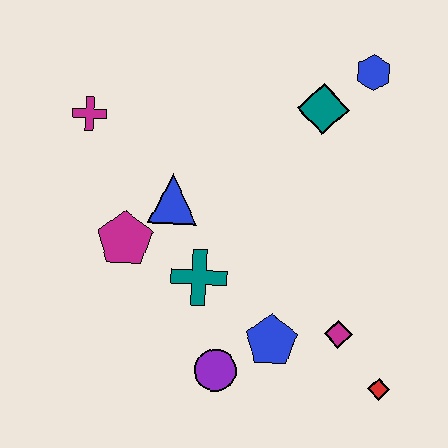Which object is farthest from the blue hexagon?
The purple circle is farthest from the blue hexagon.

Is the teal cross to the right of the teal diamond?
No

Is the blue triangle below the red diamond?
No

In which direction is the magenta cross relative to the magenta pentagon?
The magenta cross is above the magenta pentagon.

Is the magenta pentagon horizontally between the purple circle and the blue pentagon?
No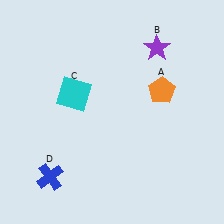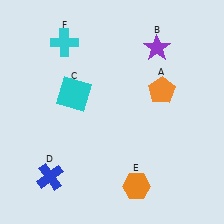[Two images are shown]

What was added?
An orange hexagon (E), a cyan cross (F) were added in Image 2.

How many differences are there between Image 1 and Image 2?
There are 2 differences between the two images.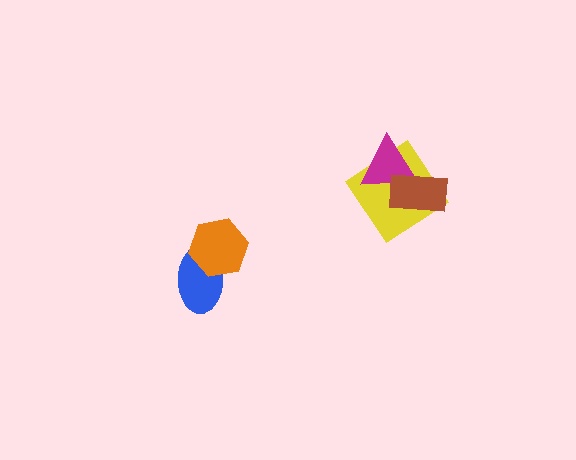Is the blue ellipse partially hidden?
Yes, it is partially covered by another shape.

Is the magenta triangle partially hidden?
Yes, it is partially covered by another shape.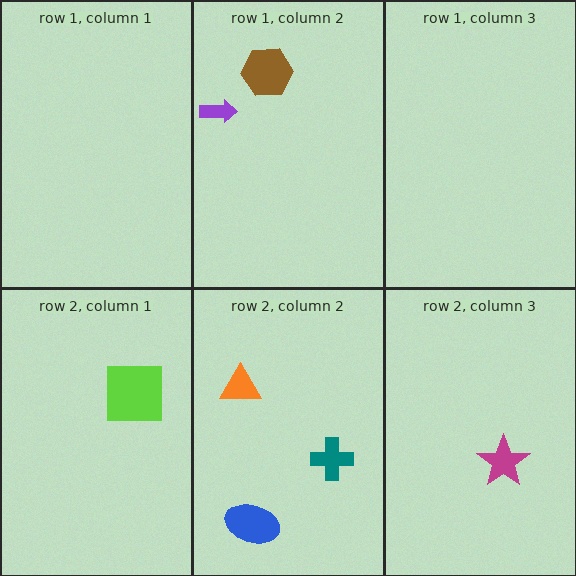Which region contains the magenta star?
The row 2, column 3 region.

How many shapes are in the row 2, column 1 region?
1.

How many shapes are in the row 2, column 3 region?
1.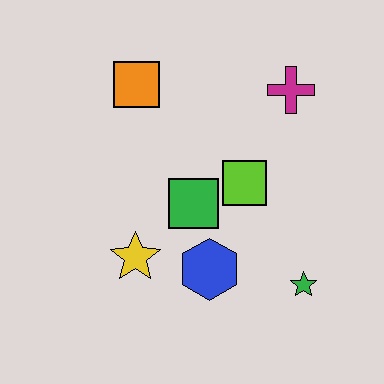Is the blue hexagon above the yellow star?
No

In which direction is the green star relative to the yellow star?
The green star is to the right of the yellow star.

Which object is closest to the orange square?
The green square is closest to the orange square.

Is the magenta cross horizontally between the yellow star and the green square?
No